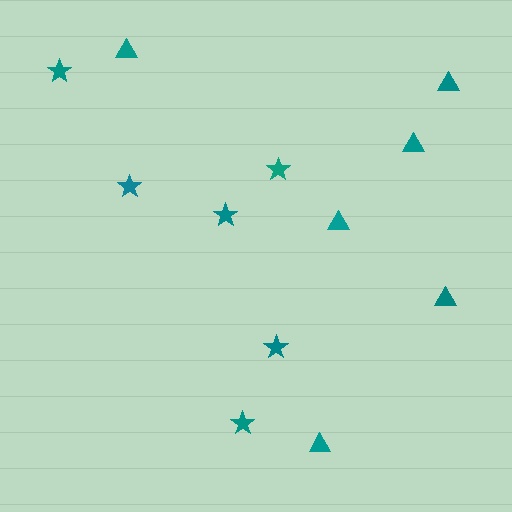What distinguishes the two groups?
There are 2 groups: one group of stars (6) and one group of triangles (6).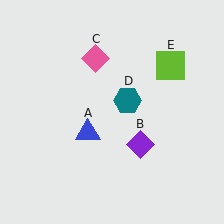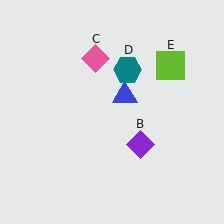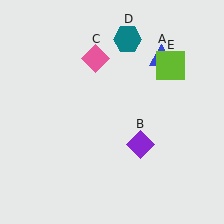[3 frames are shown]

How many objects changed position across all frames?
2 objects changed position: blue triangle (object A), teal hexagon (object D).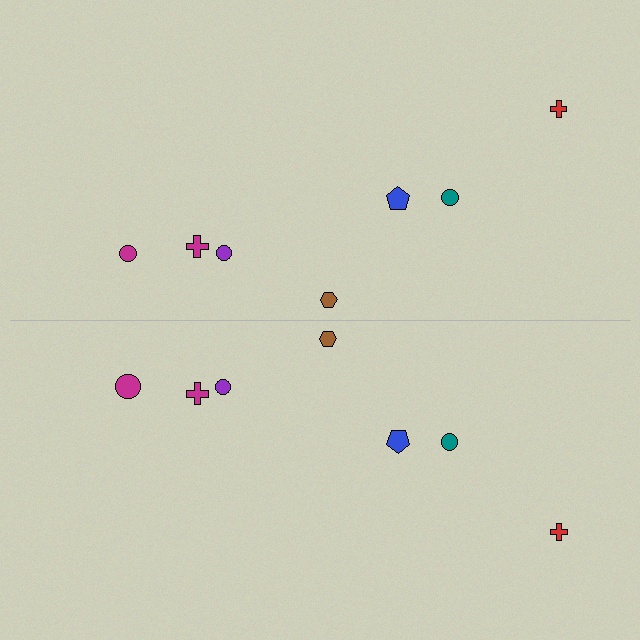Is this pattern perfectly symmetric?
No, the pattern is not perfectly symmetric. The magenta circle on the bottom side has a different size than its mirror counterpart.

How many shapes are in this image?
There are 14 shapes in this image.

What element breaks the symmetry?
The magenta circle on the bottom side has a different size than its mirror counterpart.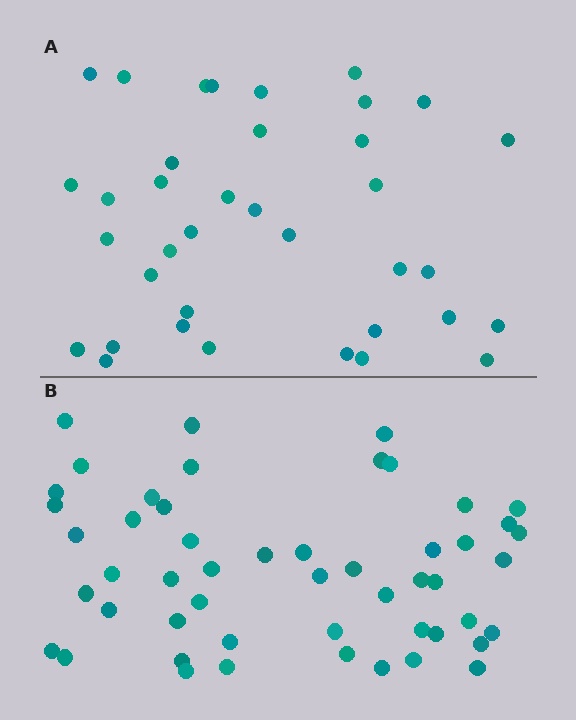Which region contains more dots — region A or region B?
Region B (the bottom region) has more dots.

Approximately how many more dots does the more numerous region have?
Region B has approximately 15 more dots than region A.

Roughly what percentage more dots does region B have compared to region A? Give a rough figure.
About 40% more.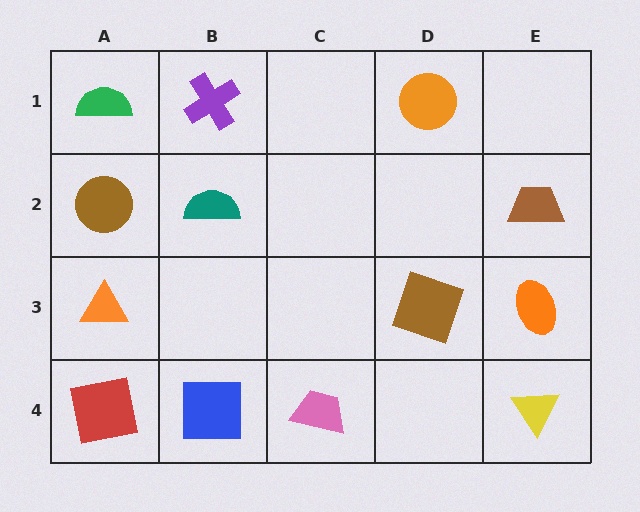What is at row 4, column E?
A yellow triangle.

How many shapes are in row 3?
3 shapes.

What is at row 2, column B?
A teal semicircle.